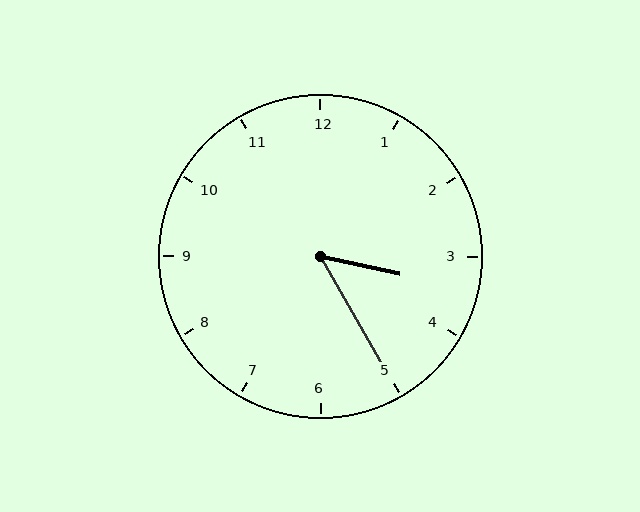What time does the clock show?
3:25.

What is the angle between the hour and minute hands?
Approximately 48 degrees.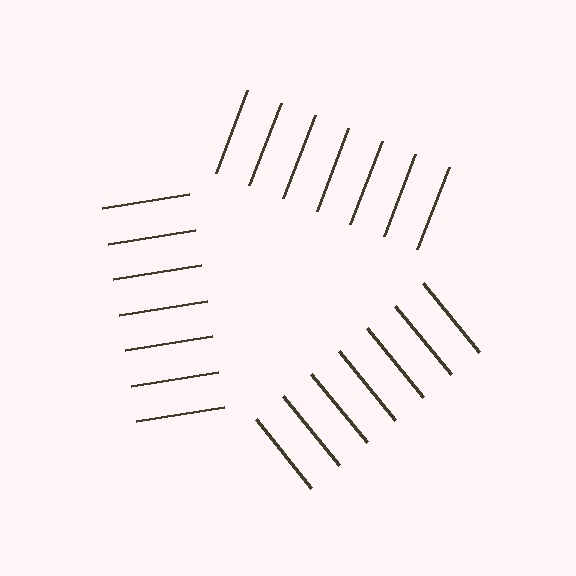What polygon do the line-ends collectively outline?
An illusory triangle — the line segments terminate on its edges but no continuous stroke is drawn.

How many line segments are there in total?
21 — 7 along each of the 3 edges.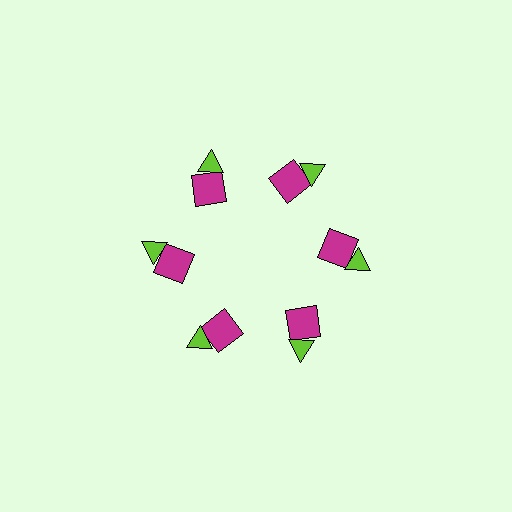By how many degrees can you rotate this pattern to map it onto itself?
The pattern maps onto itself every 60 degrees of rotation.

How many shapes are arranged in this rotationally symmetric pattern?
There are 12 shapes, arranged in 6 groups of 2.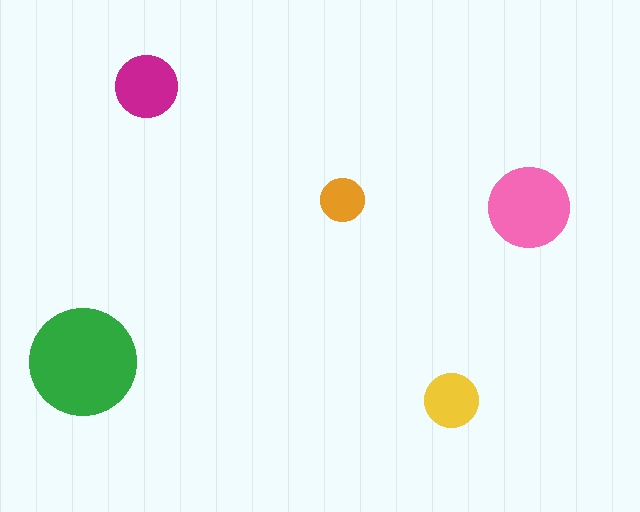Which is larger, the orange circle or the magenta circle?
The magenta one.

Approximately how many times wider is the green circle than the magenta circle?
About 1.5 times wider.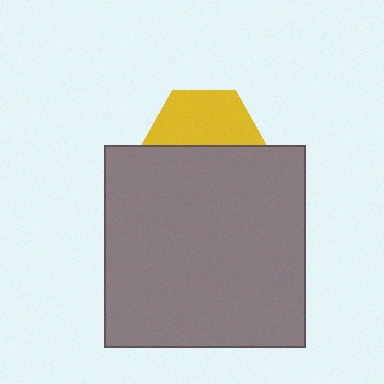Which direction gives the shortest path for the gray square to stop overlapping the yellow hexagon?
Moving down gives the shortest separation.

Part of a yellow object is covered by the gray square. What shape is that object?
It is a hexagon.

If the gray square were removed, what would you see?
You would see the complete yellow hexagon.